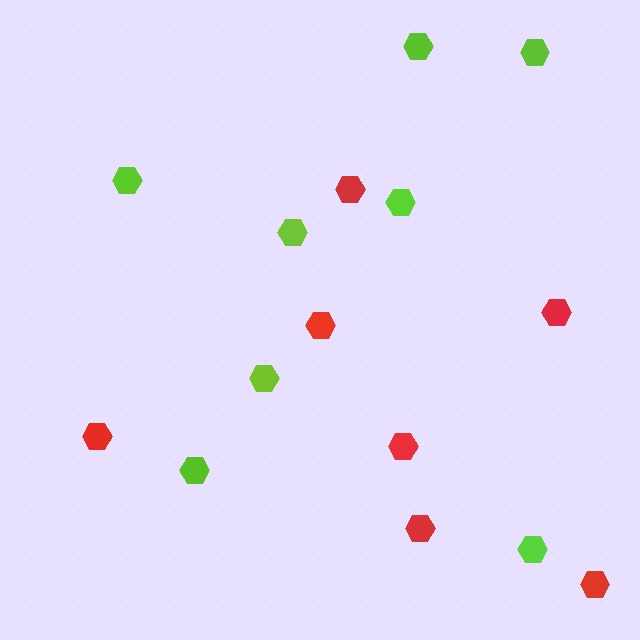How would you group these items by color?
There are 2 groups: one group of red hexagons (7) and one group of lime hexagons (8).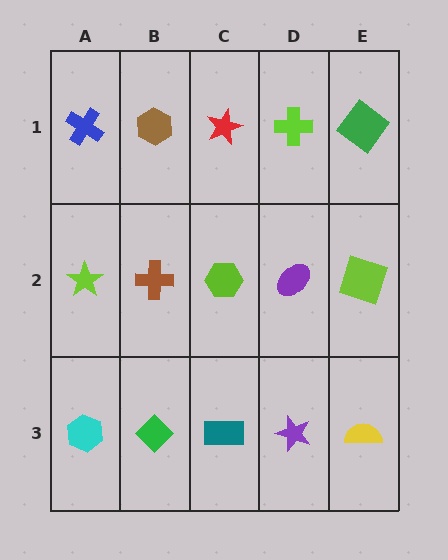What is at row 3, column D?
A purple star.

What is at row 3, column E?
A yellow semicircle.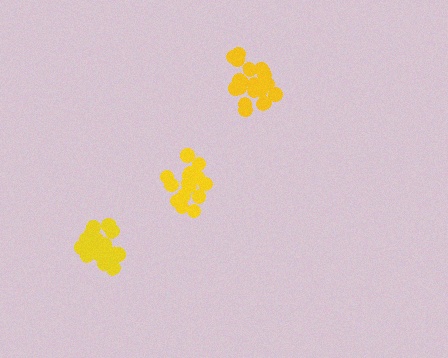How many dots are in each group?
Group 1: 15 dots, Group 2: 21 dots, Group 3: 20 dots (56 total).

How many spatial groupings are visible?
There are 3 spatial groupings.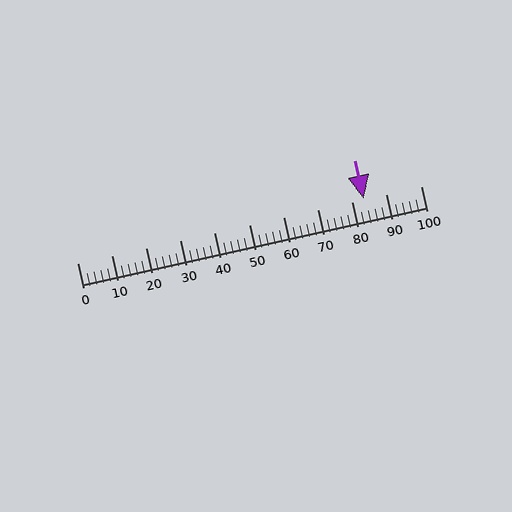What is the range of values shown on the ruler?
The ruler shows values from 0 to 100.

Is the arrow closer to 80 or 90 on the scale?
The arrow is closer to 80.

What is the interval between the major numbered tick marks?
The major tick marks are spaced 10 units apart.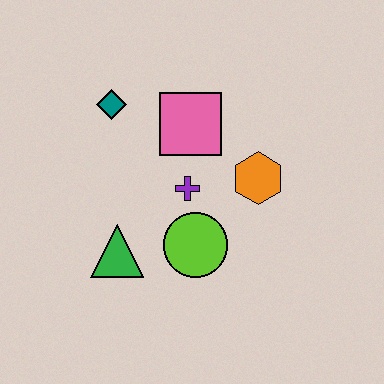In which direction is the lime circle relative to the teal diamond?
The lime circle is below the teal diamond.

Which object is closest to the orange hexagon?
The purple cross is closest to the orange hexagon.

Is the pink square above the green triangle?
Yes